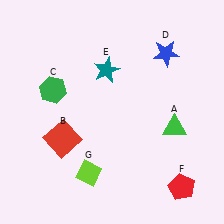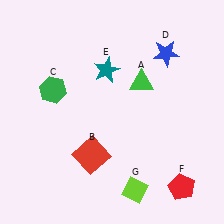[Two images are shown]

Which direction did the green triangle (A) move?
The green triangle (A) moved up.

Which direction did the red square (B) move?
The red square (B) moved right.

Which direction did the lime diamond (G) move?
The lime diamond (G) moved right.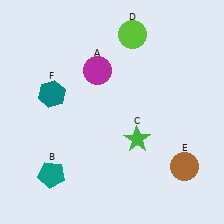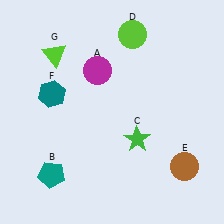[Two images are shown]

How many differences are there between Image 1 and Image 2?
There is 1 difference between the two images.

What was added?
A lime triangle (G) was added in Image 2.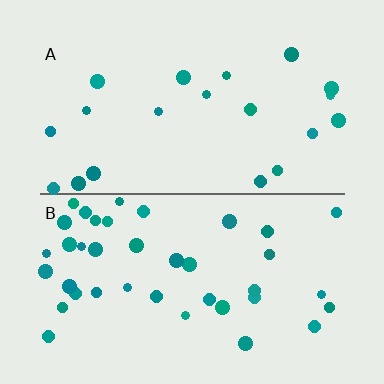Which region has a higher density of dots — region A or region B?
B (the bottom).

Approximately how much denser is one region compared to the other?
Approximately 2.0× — region B over region A.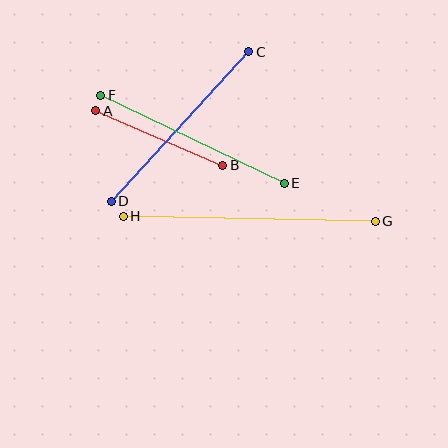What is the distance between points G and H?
The distance is approximately 252 pixels.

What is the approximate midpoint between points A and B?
The midpoint is at approximately (159, 138) pixels.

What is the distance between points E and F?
The distance is approximately 204 pixels.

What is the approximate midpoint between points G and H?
The midpoint is at approximately (249, 219) pixels.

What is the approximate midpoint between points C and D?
The midpoint is at approximately (180, 127) pixels.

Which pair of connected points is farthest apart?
Points G and H are farthest apart.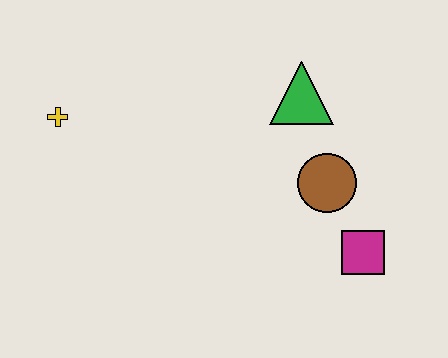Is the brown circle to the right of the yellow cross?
Yes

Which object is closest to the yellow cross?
The green triangle is closest to the yellow cross.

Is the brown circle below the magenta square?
No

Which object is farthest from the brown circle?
The yellow cross is farthest from the brown circle.